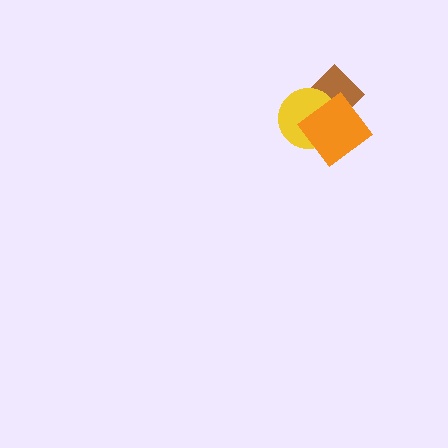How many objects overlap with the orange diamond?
2 objects overlap with the orange diamond.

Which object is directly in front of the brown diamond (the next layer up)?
The yellow circle is directly in front of the brown diamond.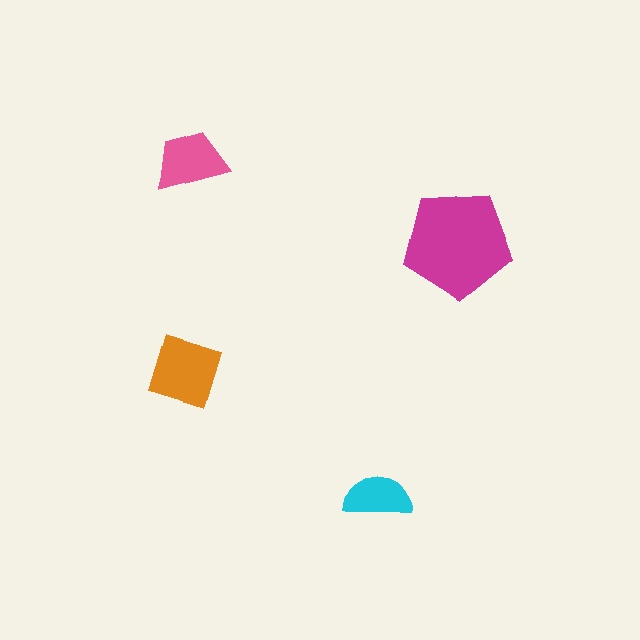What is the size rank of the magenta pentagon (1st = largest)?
1st.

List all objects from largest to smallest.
The magenta pentagon, the orange diamond, the pink trapezoid, the cyan semicircle.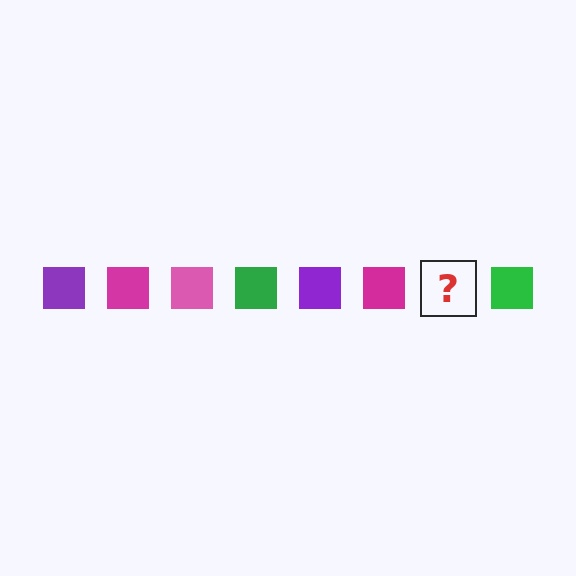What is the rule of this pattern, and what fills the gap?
The rule is that the pattern cycles through purple, magenta, pink, green squares. The gap should be filled with a pink square.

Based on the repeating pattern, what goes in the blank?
The blank should be a pink square.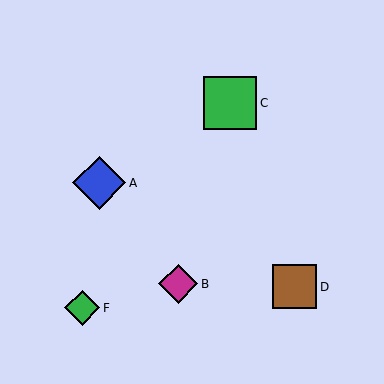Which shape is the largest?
The green square (labeled C) is the largest.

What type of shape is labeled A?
Shape A is a blue diamond.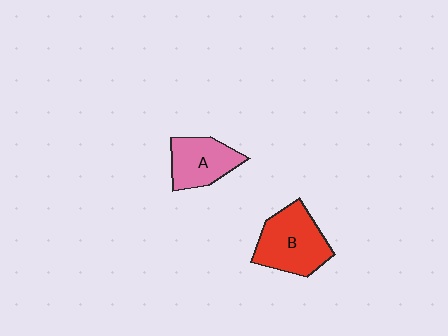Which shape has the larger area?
Shape B (red).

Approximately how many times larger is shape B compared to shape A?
Approximately 1.3 times.